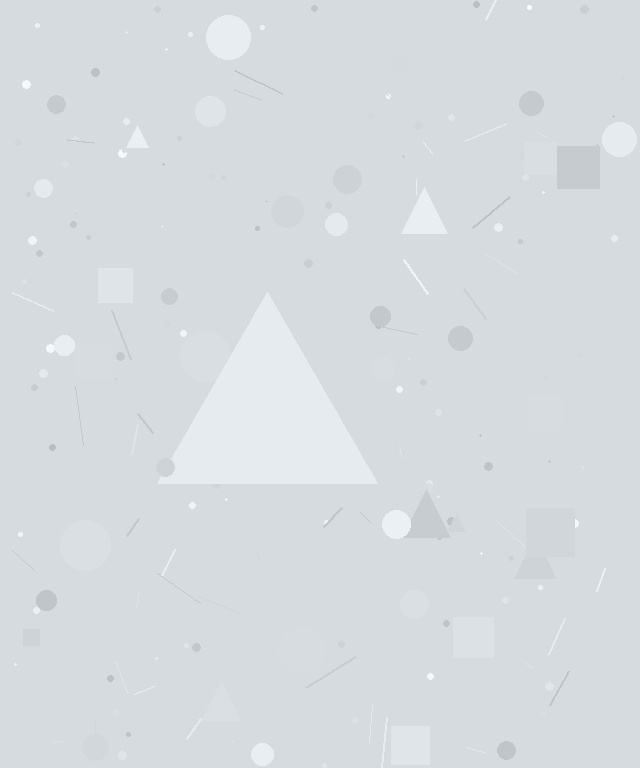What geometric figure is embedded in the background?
A triangle is embedded in the background.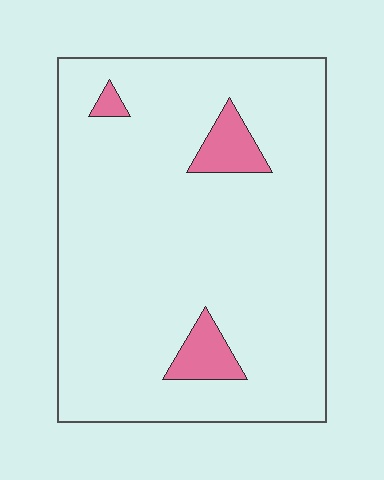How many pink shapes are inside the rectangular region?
3.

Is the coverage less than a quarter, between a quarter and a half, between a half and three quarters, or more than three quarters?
Less than a quarter.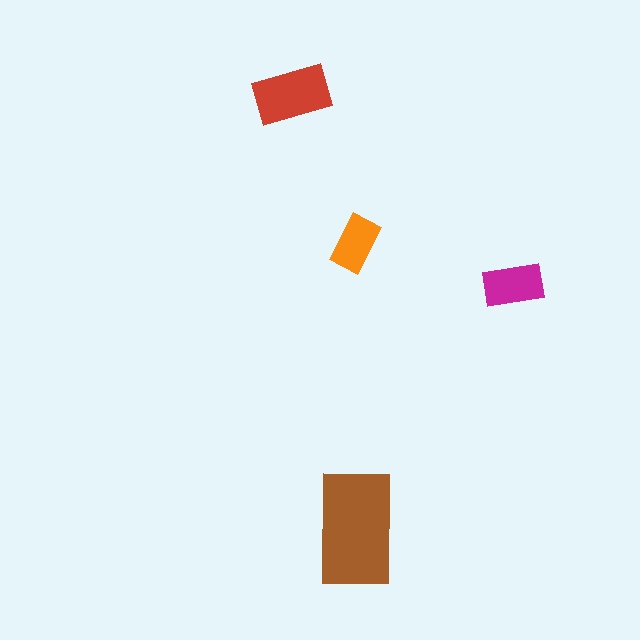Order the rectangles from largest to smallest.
the brown one, the red one, the magenta one, the orange one.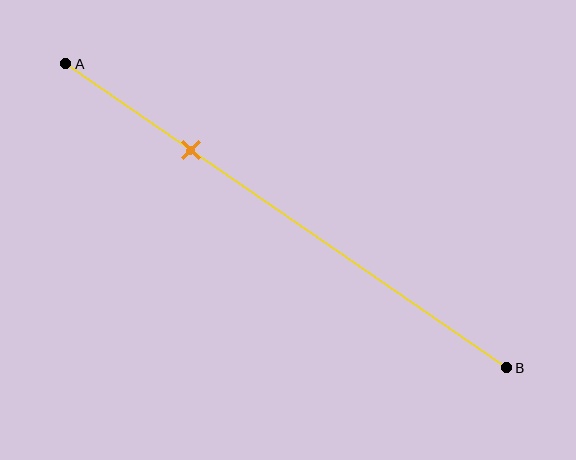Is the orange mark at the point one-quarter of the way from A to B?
No, the mark is at about 30% from A, not at the 25% one-quarter point.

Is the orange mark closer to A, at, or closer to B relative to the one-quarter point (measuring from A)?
The orange mark is closer to point B than the one-quarter point of segment AB.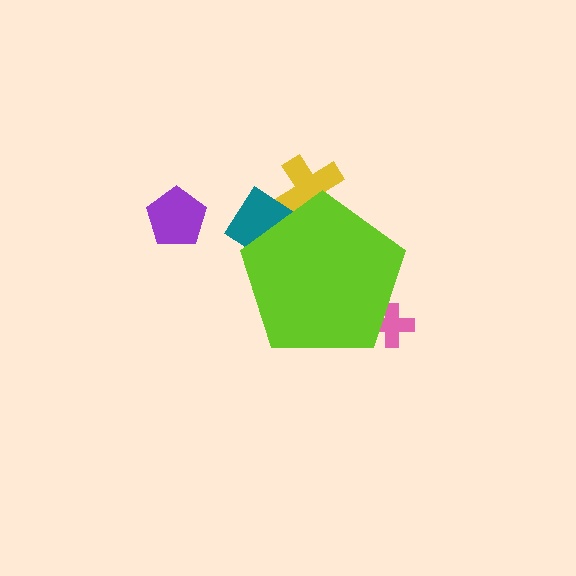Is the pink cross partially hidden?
Yes, the pink cross is partially hidden behind the lime pentagon.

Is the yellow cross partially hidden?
Yes, the yellow cross is partially hidden behind the lime pentagon.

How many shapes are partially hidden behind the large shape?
3 shapes are partially hidden.